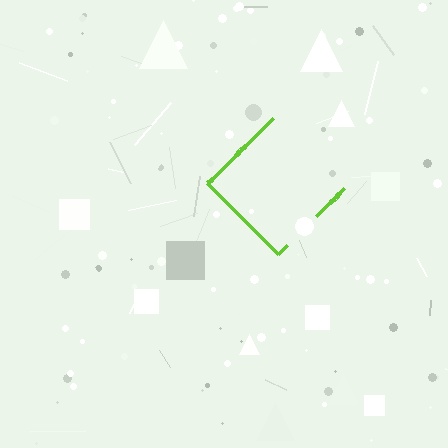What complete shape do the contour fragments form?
The contour fragments form a diamond.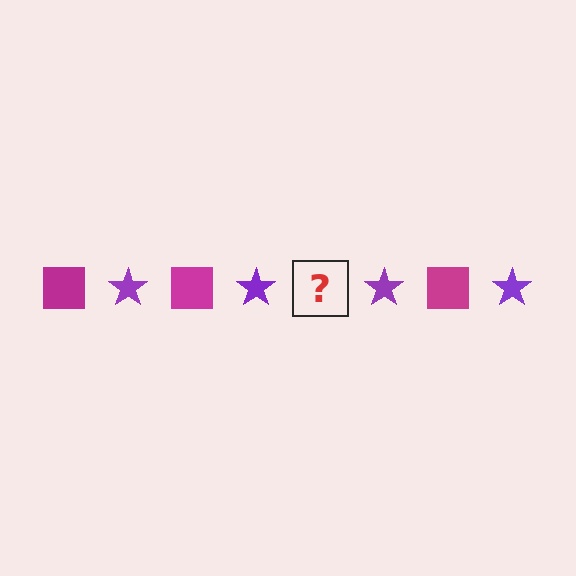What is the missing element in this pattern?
The missing element is a magenta square.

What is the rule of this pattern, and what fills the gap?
The rule is that the pattern alternates between magenta square and purple star. The gap should be filled with a magenta square.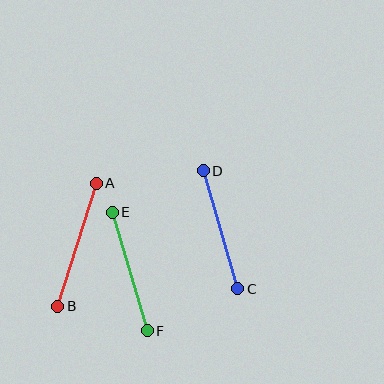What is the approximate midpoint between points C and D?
The midpoint is at approximately (221, 230) pixels.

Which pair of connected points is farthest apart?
Points A and B are farthest apart.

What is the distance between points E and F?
The distance is approximately 124 pixels.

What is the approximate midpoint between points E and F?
The midpoint is at approximately (130, 272) pixels.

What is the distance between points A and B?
The distance is approximately 129 pixels.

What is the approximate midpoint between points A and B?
The midpoint is at approximately (77, 245) pixels.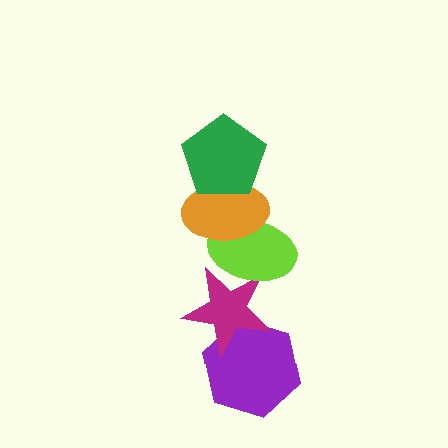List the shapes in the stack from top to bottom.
From top to bottom: the green pentagon, the orange ellipse, the lime ellipse, the magenta star, the purple hexagon.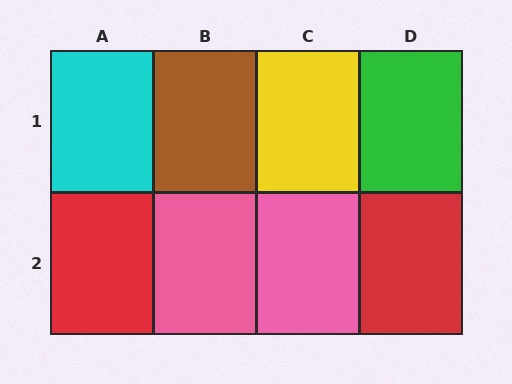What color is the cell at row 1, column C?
Yellow.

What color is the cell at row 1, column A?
Cyan.